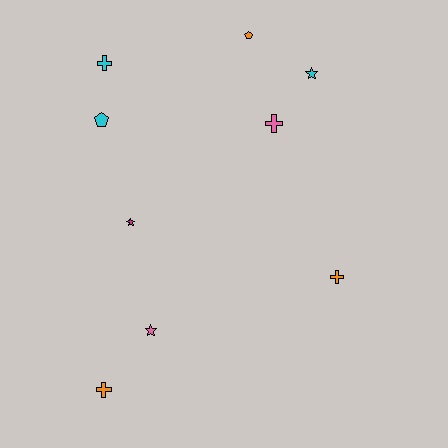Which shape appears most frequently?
Cross, with 4 objects.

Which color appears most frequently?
Cyan, with 3 objects.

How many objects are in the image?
There are 9 objects.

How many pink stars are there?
There is 1 pink star.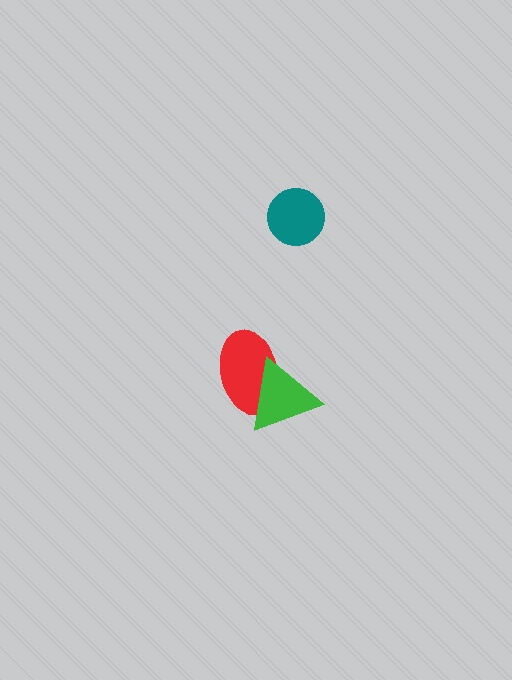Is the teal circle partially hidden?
No, no other shape covers it.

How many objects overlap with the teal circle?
0 objects overlap with the teal circle.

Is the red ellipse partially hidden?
Yes, it is partially covered by another shape.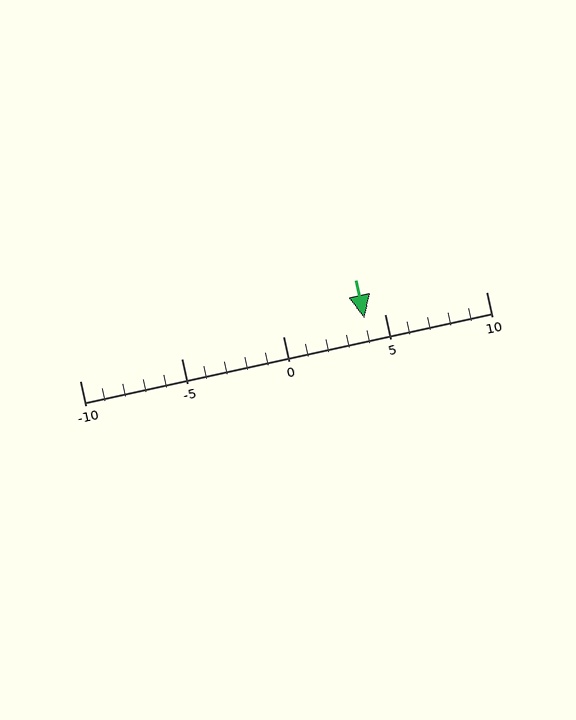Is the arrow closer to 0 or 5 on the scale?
The arrow is closer to 5.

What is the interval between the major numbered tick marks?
The major tick marks are spaced 5 units apart.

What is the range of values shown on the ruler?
The ruler shows values from -10 to 10.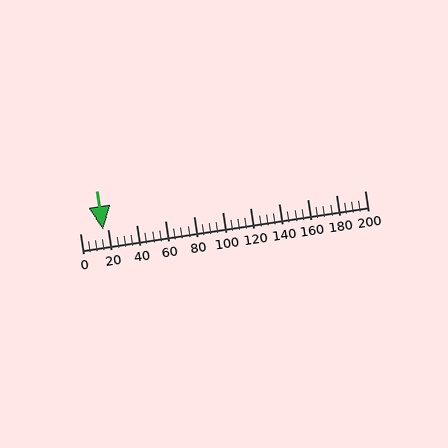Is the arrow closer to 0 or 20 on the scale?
The arrow is closer to 20.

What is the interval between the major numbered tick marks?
The major tick marks are spaced 20 units apart.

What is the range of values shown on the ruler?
The ruler shows values from 0 to 200.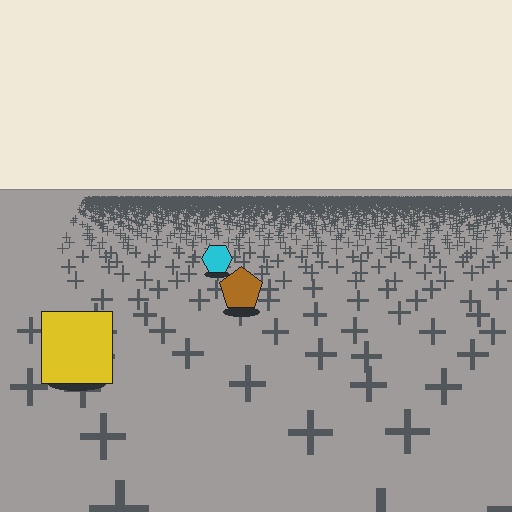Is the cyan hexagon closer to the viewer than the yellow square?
No. The yellow square is closer — you can tell from the texture gradient: the ground texture is coarser near it.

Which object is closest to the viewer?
The yellow square is closest. The texture marks near it are larger and more spread out.